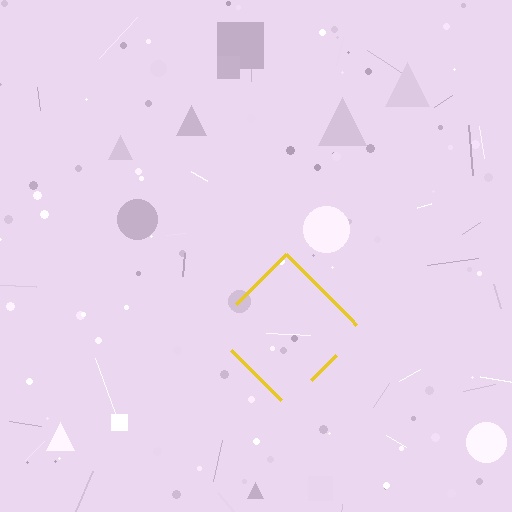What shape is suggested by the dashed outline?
The dashed outline suggests a diamond.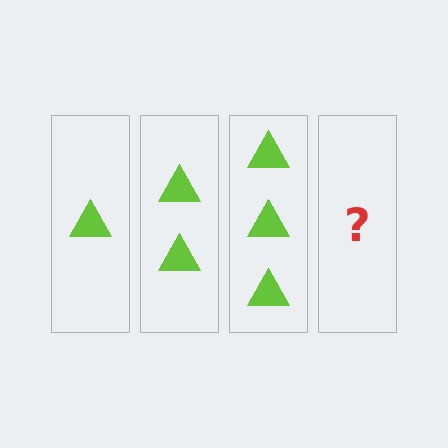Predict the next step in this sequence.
The next step is 4 triangles.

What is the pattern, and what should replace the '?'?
The pattern is that each step adds one more triangle. The '?' should be 4 triangles.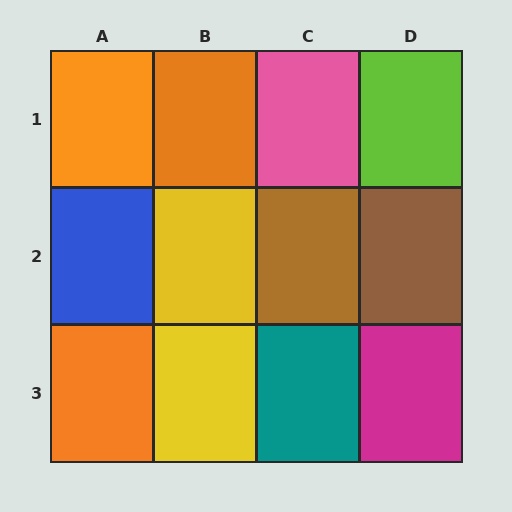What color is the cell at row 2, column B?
Yellow.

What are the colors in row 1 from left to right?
Orange, orange, pink, lime.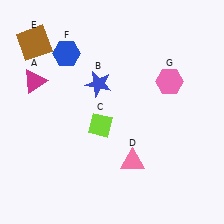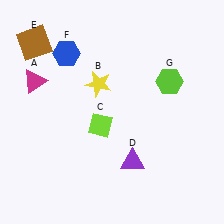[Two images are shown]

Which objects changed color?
B changed from blue to yellow. D changed from pink to purple. G changed from pink to lime.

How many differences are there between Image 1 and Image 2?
There are 3 differences between the two images.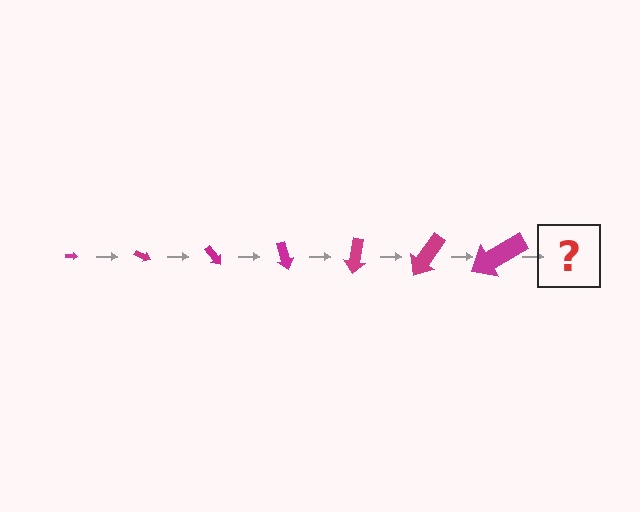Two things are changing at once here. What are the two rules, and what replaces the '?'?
The two rules are that the arrow grows larger each step and it rotates 25 degrees each step. The '?' should be an arrow, larger than the previous one and rotated 175 degrees from the start.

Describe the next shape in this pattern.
It should be an arrow, larger than the previous one and rotated 175 degrees from the start.